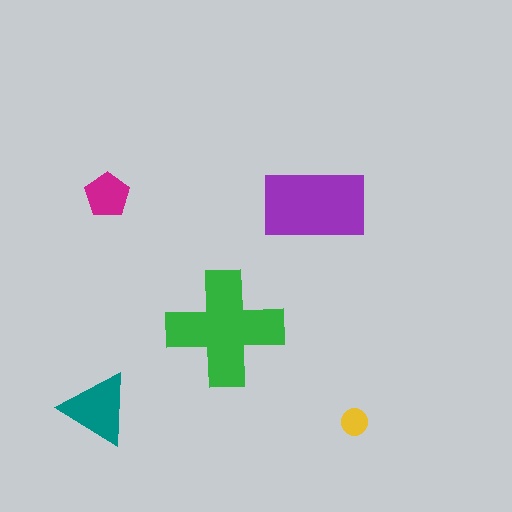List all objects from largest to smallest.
The green cross, the purple rectangle, the teal triangle, the magenta pentagon, the yellow circle.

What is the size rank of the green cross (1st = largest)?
1st.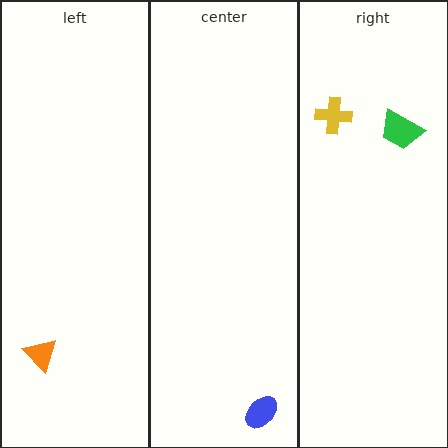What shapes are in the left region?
The orange triangle.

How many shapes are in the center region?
1.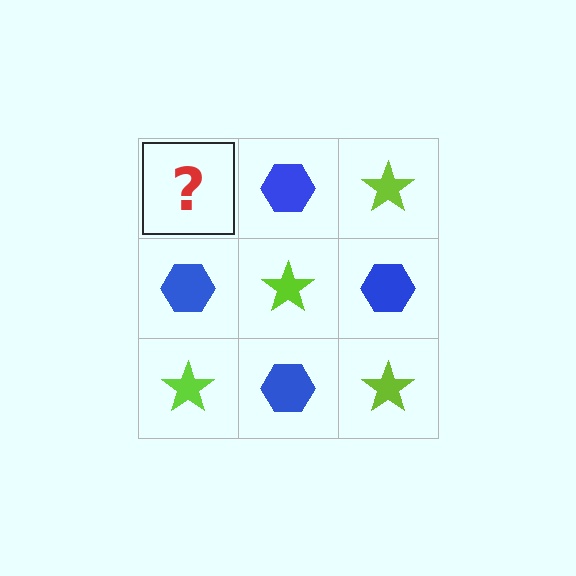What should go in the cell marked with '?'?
The missing cell should contain a lime star.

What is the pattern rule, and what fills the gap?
The rule is that it alternates lime star and blue hexagon in a checkerboard pattern. The gap should be filled with a lime star.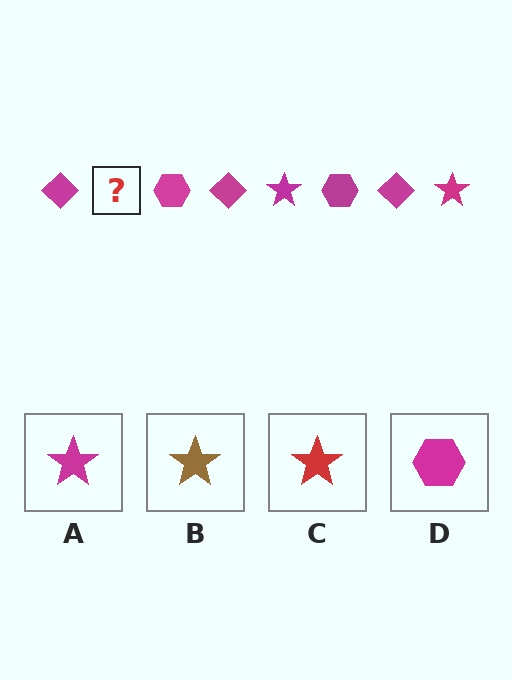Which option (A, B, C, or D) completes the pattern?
A.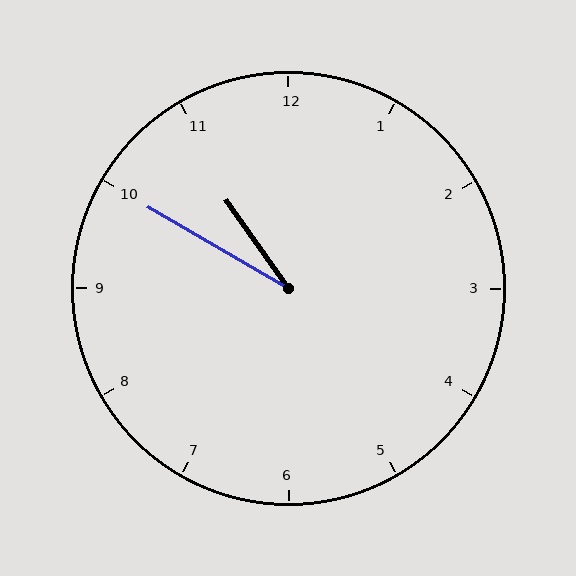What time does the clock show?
10:50.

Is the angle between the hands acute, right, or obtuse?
It is acute.